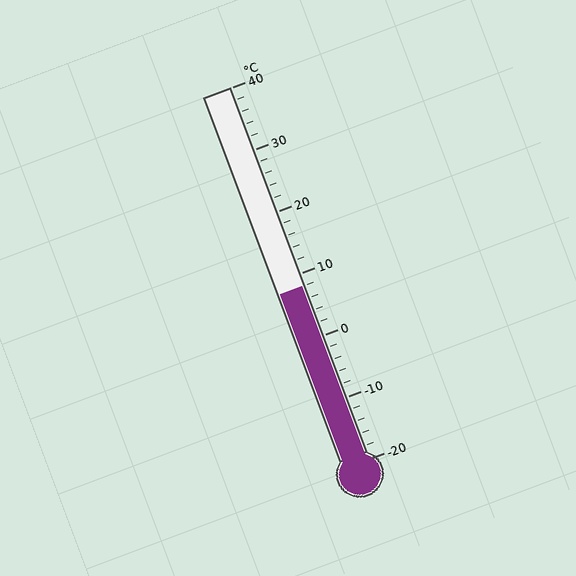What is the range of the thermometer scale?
The thermometer scale ranges from -20°C to 40°C.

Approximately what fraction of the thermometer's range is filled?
The thermometer is filled to approximately 45% of its range.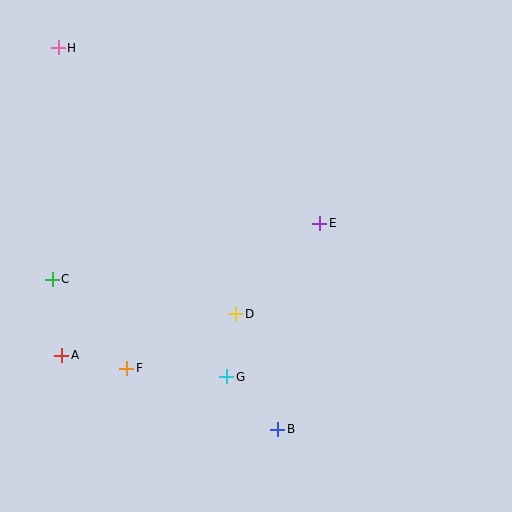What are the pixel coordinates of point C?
Point C is at (52, 279).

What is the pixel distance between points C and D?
The distance between C and D is 187 pixels.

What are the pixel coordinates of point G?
Point G is at (227, 377).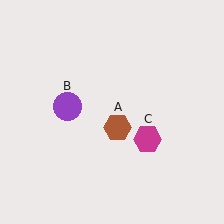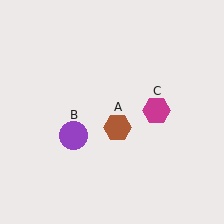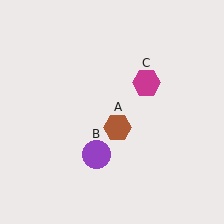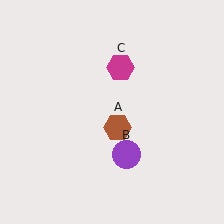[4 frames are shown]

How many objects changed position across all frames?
2 objects changed position: purple circle (object B), magenta hexagon (object C).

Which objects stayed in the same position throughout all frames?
Brown hexagon (object A) remained stationary.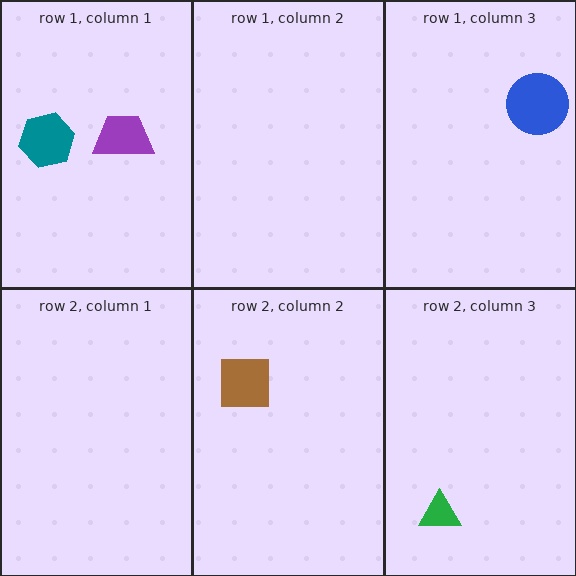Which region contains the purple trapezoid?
The row 1, column 1 region.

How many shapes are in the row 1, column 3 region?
1.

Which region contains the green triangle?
The row 2, column 3 region.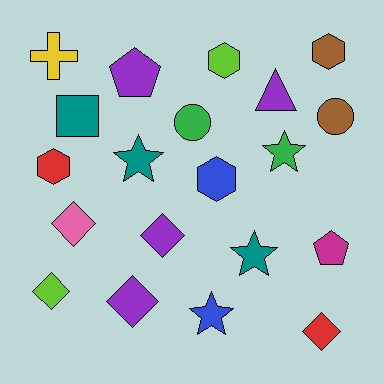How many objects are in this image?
There are 20 objects.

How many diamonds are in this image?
There are 5 diamonds.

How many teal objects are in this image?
There are 3 teal objects.